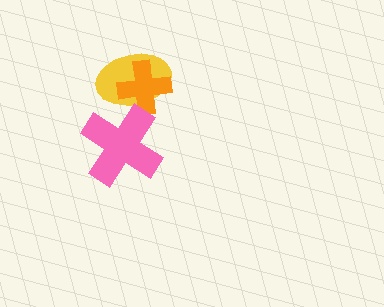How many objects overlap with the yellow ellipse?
2 objects overlap with the yellow ellipse.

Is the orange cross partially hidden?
Yes, it is partially covered by another shape.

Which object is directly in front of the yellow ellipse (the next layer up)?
The orange cross is directly in front of the yellow ellipse.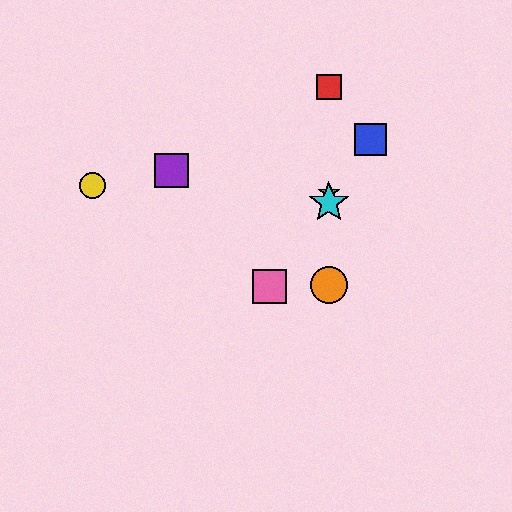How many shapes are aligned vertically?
4 shapes (the red square, the green star, the orange circle, the cyan star) are aligned vertically.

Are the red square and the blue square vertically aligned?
No, the red square is at x≈329 and the blue square is at x≈371.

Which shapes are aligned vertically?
The red square, the green star, the orange circle, the cyan star are aligned vertically.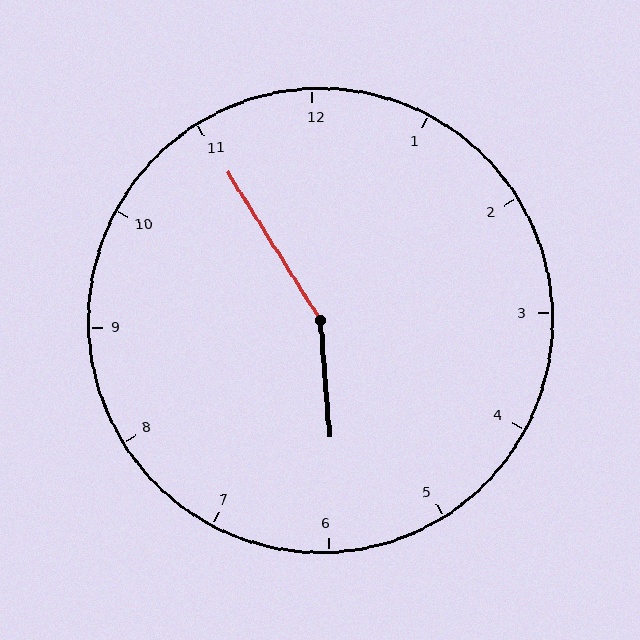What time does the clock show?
5:55.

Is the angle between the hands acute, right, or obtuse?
It is obtuse.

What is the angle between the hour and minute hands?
Approximately 152 degrees.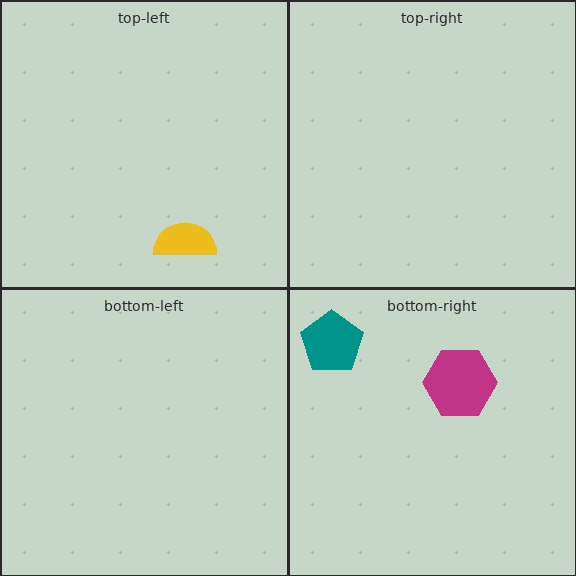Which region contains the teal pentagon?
The bottom-right region.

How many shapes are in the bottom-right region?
2.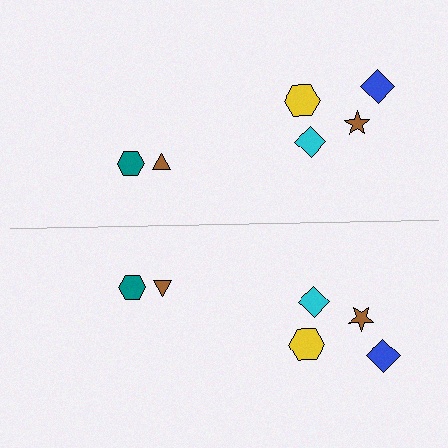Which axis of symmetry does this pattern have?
The pattern has a horizontal axis of symmetry running through the center of the image.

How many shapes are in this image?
There are 12 shapes in this image.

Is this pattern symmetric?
Yes, this pattern has bilateral (reflection) symmetry.